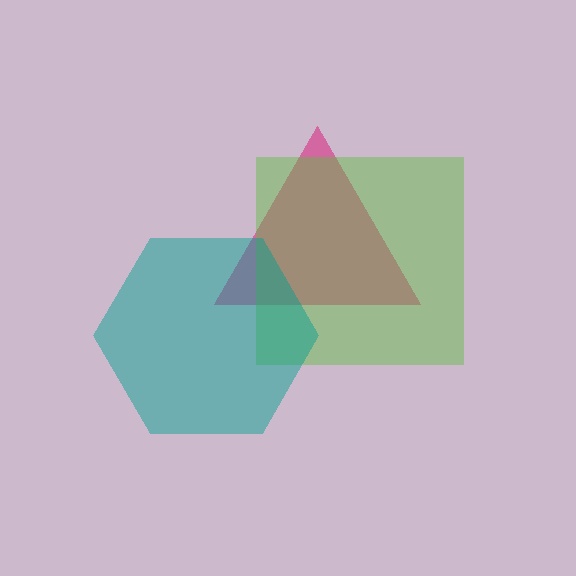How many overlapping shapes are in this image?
There are 3 overlapping shapes in the image.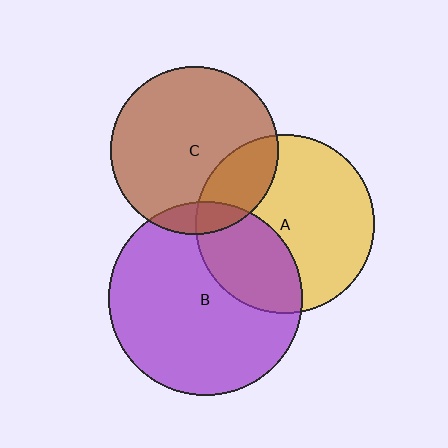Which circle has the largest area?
Circle B (purple).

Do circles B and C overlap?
Yes.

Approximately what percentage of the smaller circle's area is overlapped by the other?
Approximately 10%.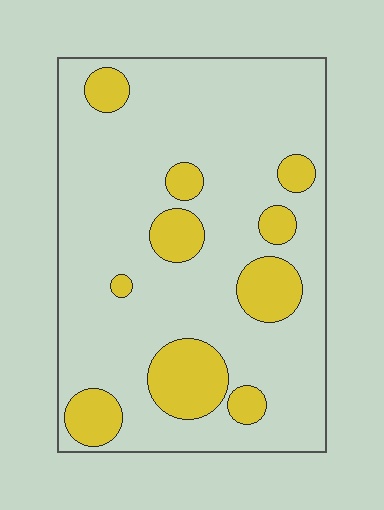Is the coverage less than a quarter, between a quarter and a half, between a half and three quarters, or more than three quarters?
Less than a quarter.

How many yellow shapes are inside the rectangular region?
10.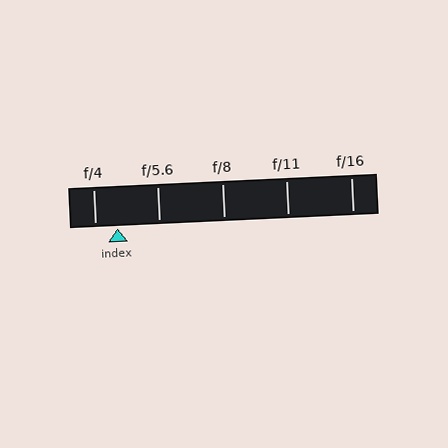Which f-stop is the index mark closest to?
The index mark is closest to f/4.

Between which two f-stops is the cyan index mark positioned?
The index mark is between f/4 and f/5.6.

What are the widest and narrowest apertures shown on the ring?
The widest aperture shown is f/4 and the narrowest is f/16.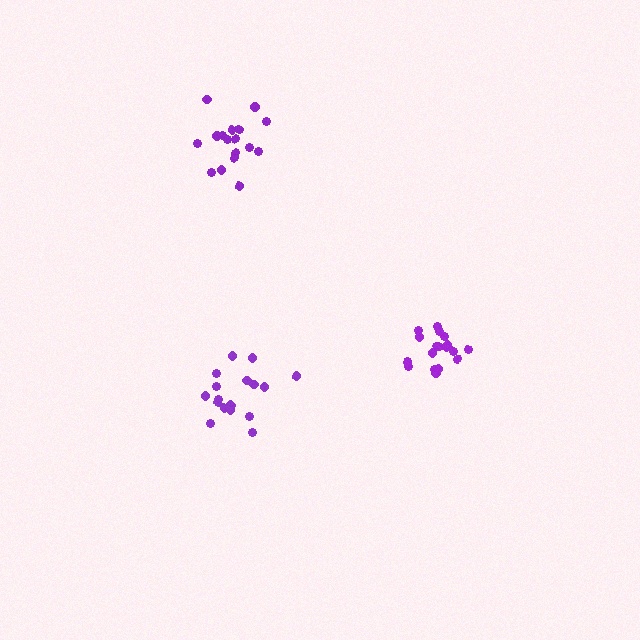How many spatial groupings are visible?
There are 3 spatial groupings.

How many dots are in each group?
Group 1: 17 dots, Group 2: 18 dots, Group 3: 17 dots (52 total).